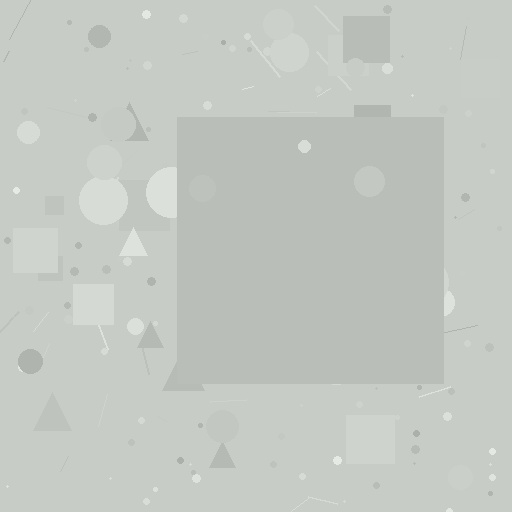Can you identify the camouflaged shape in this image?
The camouflaged shape is a square.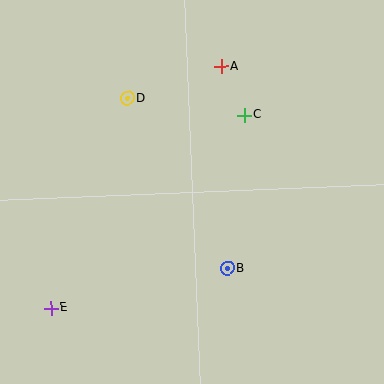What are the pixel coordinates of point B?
Point B is at (227, 268).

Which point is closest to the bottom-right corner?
Point B is closest to the bottom-right corner.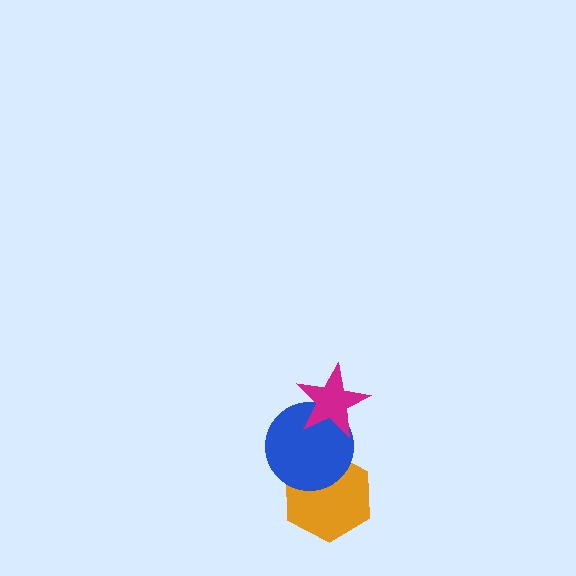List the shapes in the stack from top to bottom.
From top to bottom: the magenta star, the blue circle, the orange hexagon.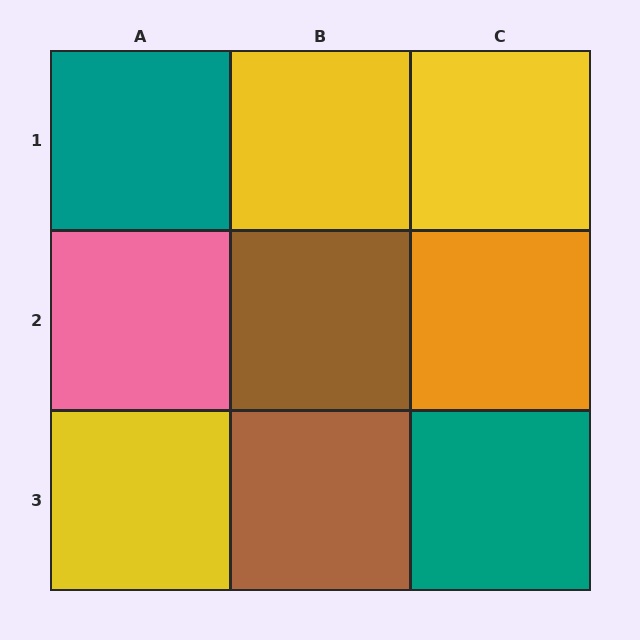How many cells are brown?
2 cells are brown.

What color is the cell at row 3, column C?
Teal.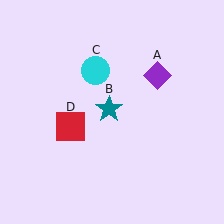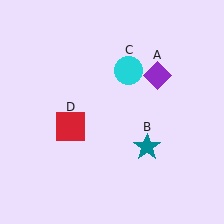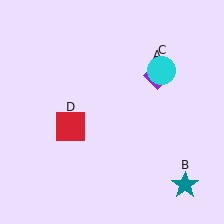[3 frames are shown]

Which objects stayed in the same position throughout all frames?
Purple diamond (object A) and red square (object D) remained stationary.